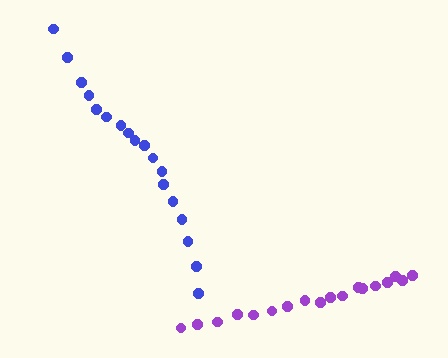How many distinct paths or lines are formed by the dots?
There are 2 distinct paths.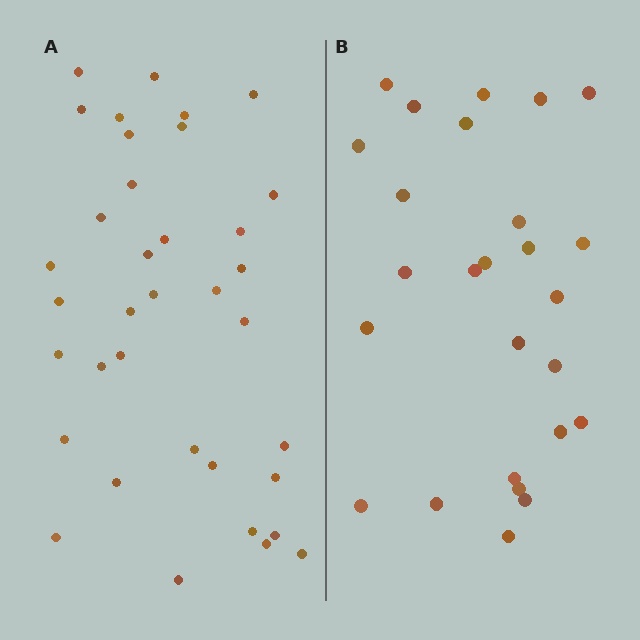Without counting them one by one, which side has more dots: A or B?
Region A (the left region) has more dots.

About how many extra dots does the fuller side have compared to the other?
Region A has roughly 10 or so more dots than region B.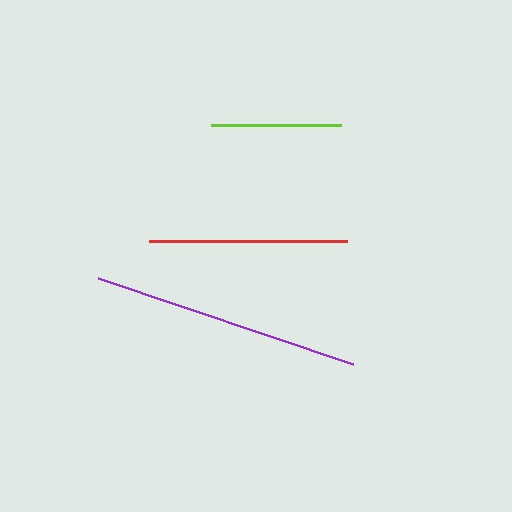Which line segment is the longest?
The purple line is the longest at approximately 269 pixels.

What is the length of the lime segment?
The lime segment is approximately 129 pixels long.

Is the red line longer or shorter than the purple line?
The purple line is longer than the red line.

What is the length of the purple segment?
The purple segment is approximately 269 pixels long.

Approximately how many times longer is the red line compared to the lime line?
The red line is approximately 1.5 times the length of the lime line.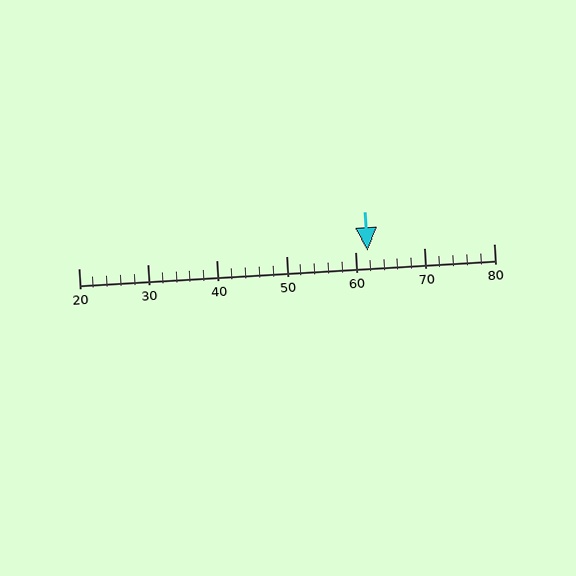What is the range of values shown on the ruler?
The ruler shows values from 20 to 80.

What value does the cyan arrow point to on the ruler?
The cyan arrow points to approximately 62.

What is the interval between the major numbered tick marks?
The major tick marks are spaced 10 units apart.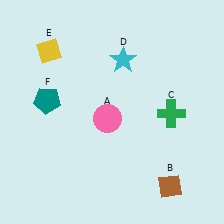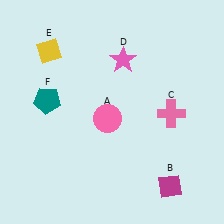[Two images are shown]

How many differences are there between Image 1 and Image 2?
There are 3 differences between the two images.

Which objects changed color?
B changed from brown to magenta. C changed from green to pink. D changed from cyan to pink.